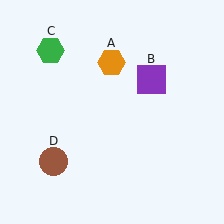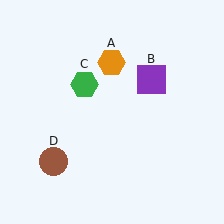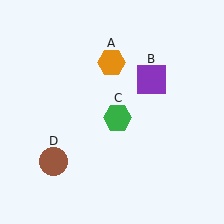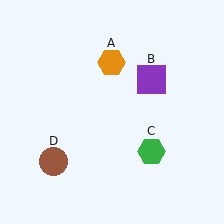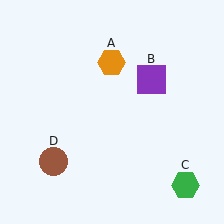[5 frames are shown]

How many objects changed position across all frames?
1 object changed position: green hexagon (object C).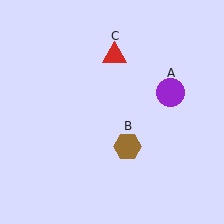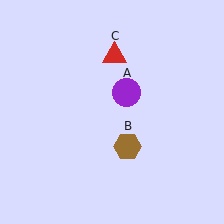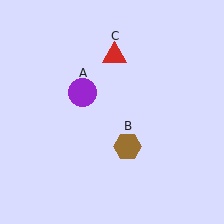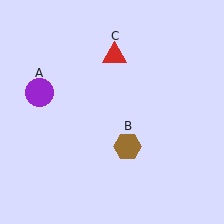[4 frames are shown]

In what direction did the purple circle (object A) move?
The purple circle (object A) moved left.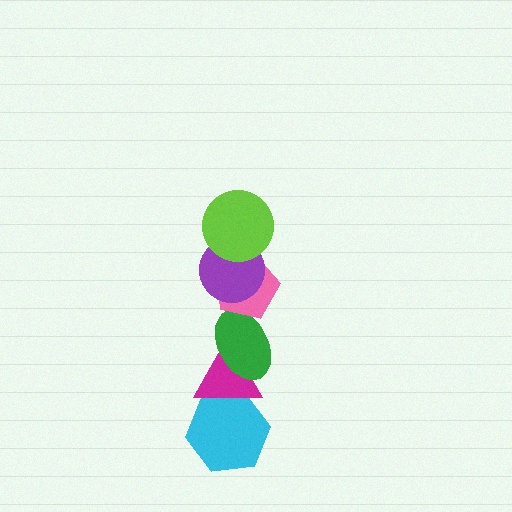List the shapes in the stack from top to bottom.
From top to bottom: the lime circle, the purple circle, the pink pentagon, the green ellipse, the magenta triangle, the cyan hexagon.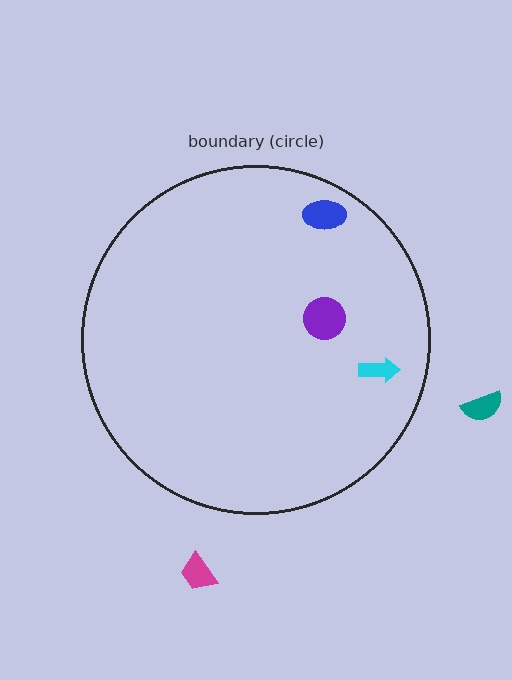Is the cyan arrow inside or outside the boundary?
Inside.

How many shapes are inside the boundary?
3 inside, 2 outside.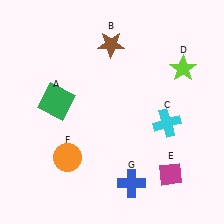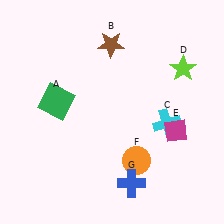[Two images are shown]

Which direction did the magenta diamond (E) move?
The magenta diamond (E) moved up.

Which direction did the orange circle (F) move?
The orange circle (F) moved right.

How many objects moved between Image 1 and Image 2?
2 objects moved between the two images.